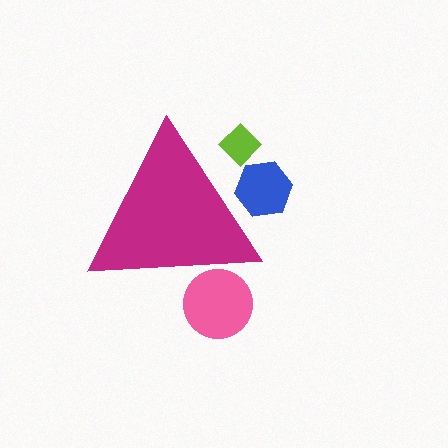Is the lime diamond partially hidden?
Yes, the lime diamond is partially hidden behind the magenta triangle.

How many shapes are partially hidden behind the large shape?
3 shapes are partially hidden.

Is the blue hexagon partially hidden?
Yes, the blue hexagon is partially hidden behind the magenta triangle.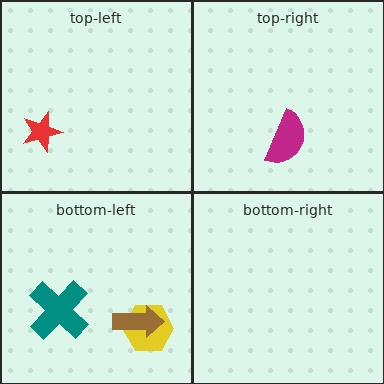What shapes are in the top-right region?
The magenta semicircle.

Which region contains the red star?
The top-left region.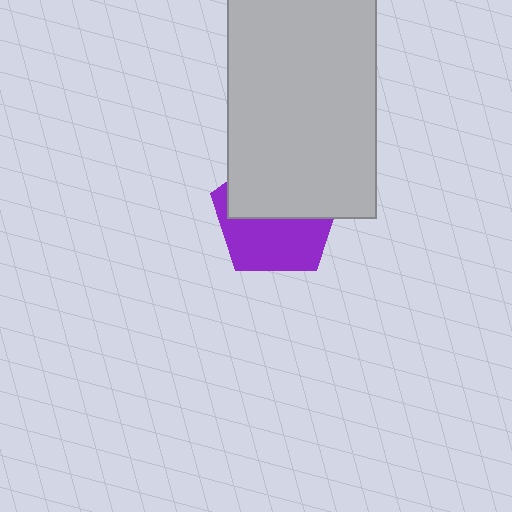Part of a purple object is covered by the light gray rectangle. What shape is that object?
It is a pentagon.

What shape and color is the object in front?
The object in front is a light gray rectangle.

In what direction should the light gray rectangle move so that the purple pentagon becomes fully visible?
The light gray rectangle should move up. That is the shortest direction to clear the overlap and leave the purple pentagon fully visible.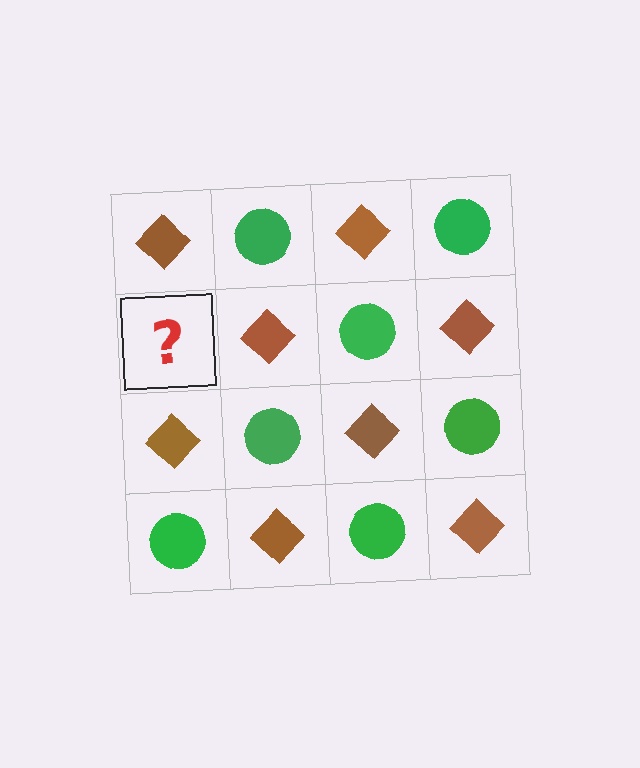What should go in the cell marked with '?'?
The missing cell should contain a green circle.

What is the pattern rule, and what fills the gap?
The rule is that it alternates brown diamond and green circle in a checkerboard pattern. The gap should be filled with a green circle.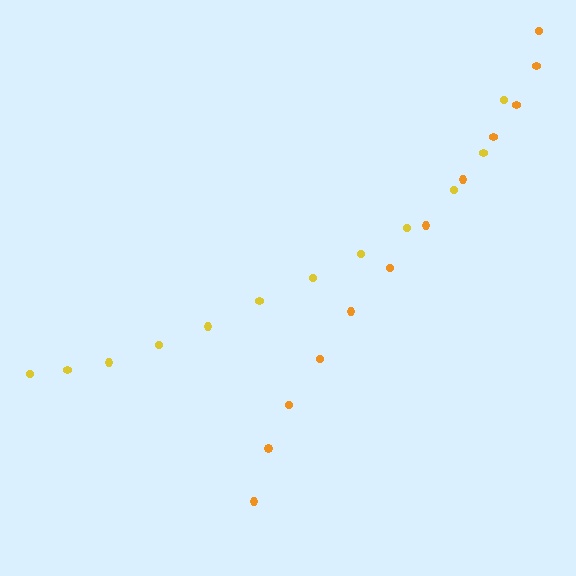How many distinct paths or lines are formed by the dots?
There are 2 distinct paths.